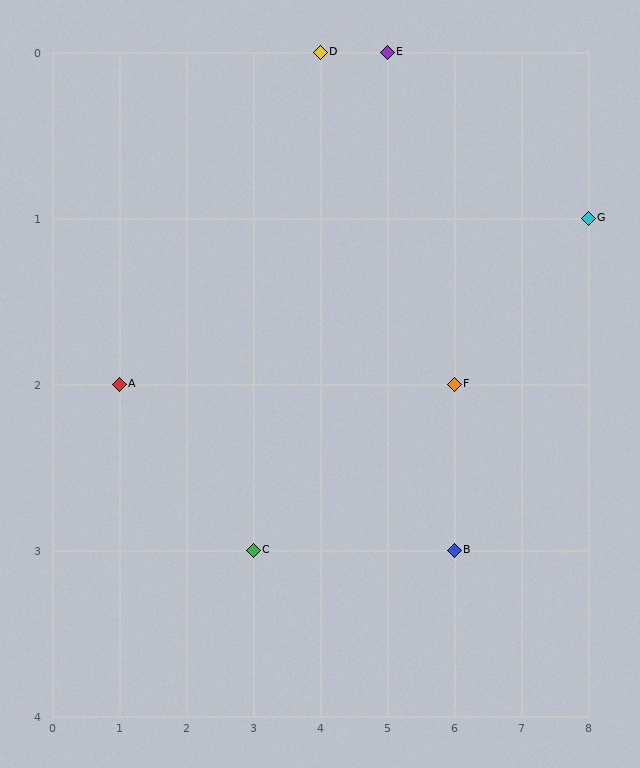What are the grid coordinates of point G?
Point G is at grid coordinates (8, 1).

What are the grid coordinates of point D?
Point D is at grid coordinates (4, 0).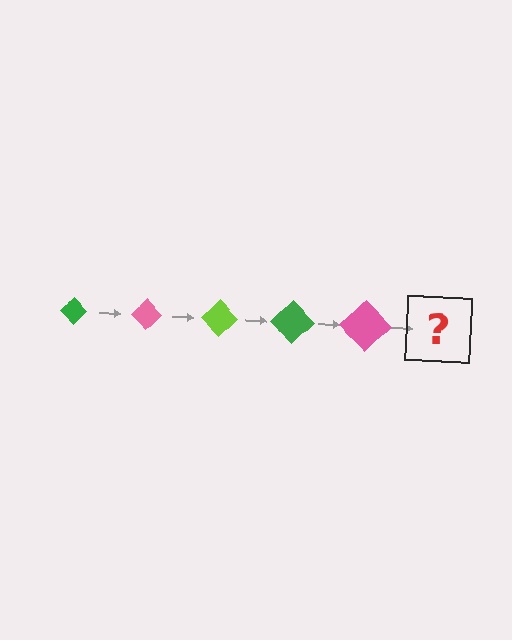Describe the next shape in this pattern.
It should be a lime diamond, larger than the previous one.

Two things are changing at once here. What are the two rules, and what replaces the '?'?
The two rules are that the diamond grows larger each step and the color cycles through green, pink, and lime. The '?' should be a lime diamond, larger than the previous one.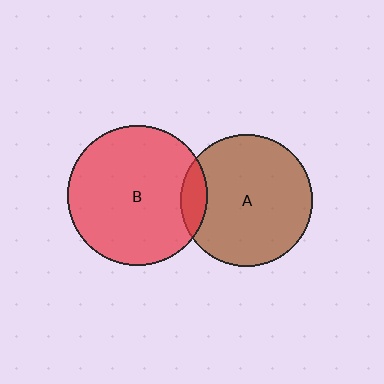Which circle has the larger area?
Circle B (red).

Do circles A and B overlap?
Yes.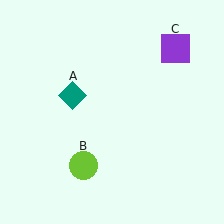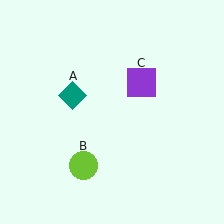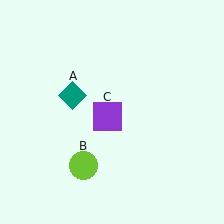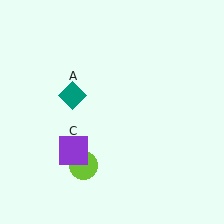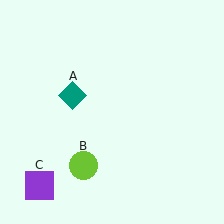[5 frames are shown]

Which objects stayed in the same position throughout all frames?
Teal diamond (object A) and lime circle (object B) remained stationary.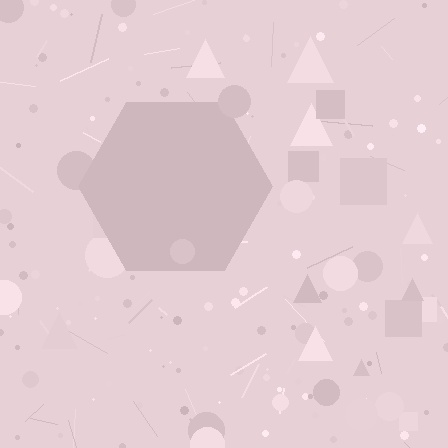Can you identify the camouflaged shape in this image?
The camouflaged shape is a hexagon.